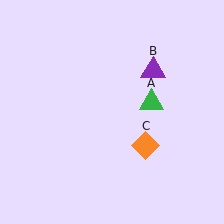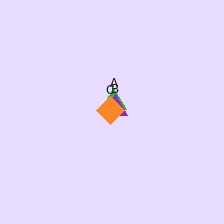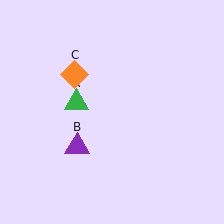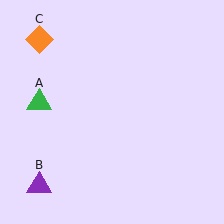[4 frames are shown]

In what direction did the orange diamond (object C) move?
The orange diamond (object C) moved up and to the left.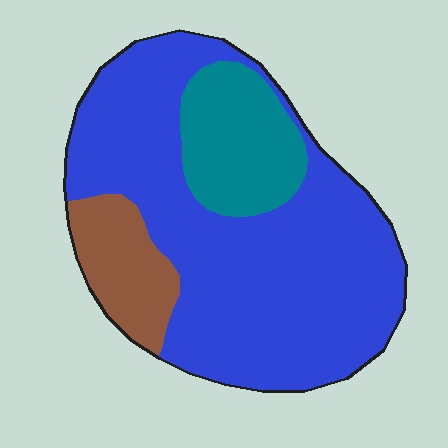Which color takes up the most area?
Blue, at roughly 70%.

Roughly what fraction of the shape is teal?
Teal covers 17% of the shape.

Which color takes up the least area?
Brown, at roughly 15%.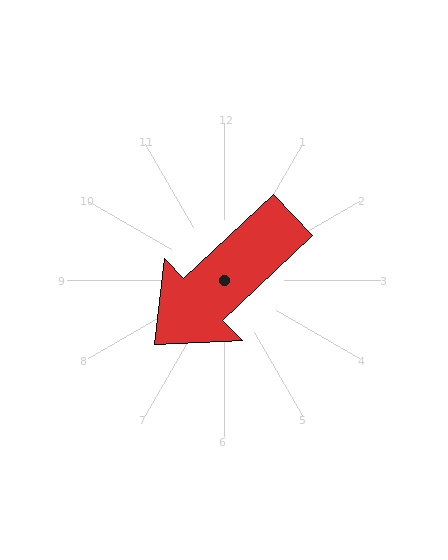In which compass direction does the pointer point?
Southwest.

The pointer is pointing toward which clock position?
Roughly 8 o'clock.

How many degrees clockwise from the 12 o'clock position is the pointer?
Approximately 227 degrees.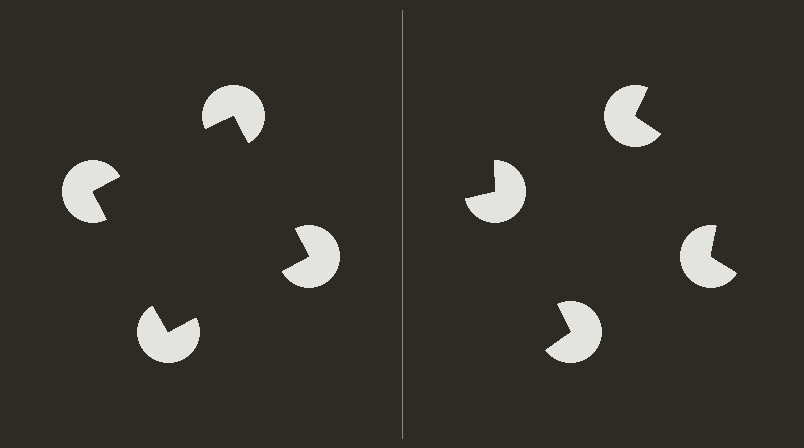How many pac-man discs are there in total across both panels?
8 — 4 on each side.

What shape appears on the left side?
An illusory square.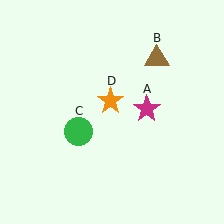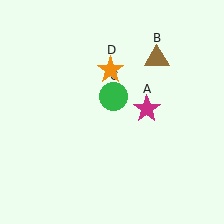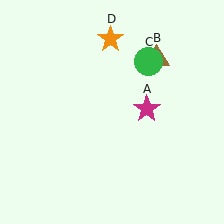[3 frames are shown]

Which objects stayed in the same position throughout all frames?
Magenta star (object A) and brown triangle (object B) remained stationary.